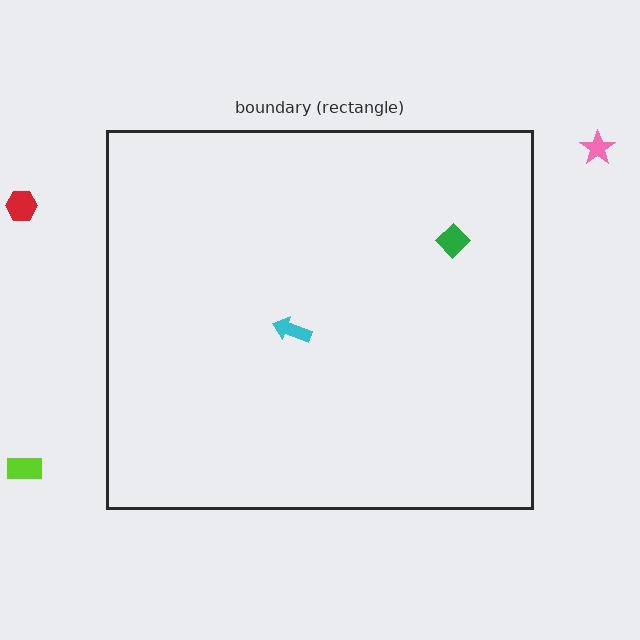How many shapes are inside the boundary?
2 inside, 3 outside.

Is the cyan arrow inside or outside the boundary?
Inside.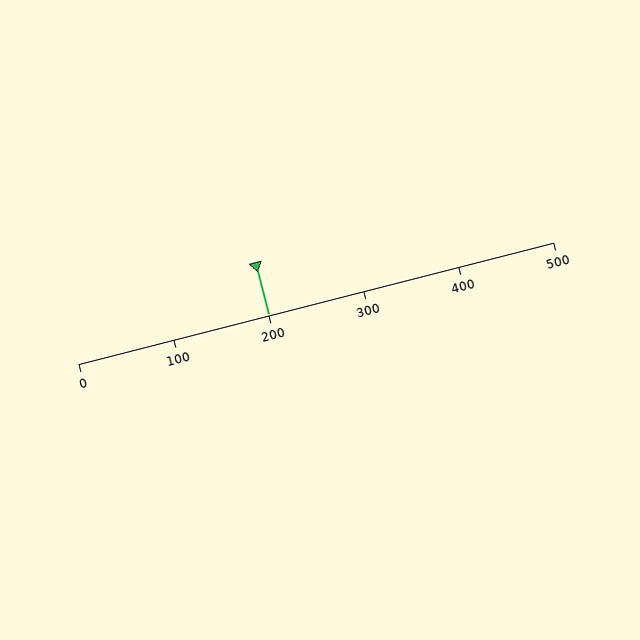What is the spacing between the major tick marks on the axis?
The major ticks are spaced 100 apart.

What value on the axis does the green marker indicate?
The marker indicates approximately 200.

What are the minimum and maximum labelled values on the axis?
The axis runs from 0 to 500.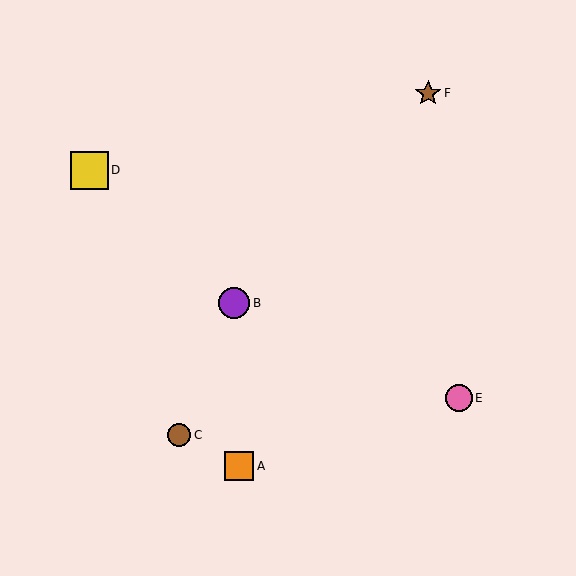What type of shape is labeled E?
Shape E is a pink circle.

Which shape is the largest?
The yellow square (labeled D) is the largest.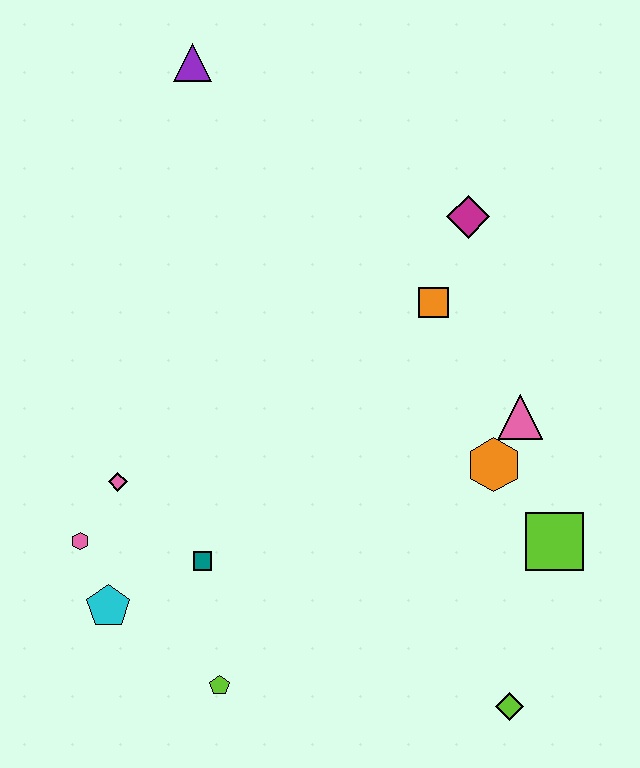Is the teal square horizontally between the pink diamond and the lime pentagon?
Yes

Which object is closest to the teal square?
The cyan pentagon is closest to the teal square.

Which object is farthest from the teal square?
The purple triangle is farthest from the teal square.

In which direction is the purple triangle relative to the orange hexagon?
The purple triangle is above the orange hexagon.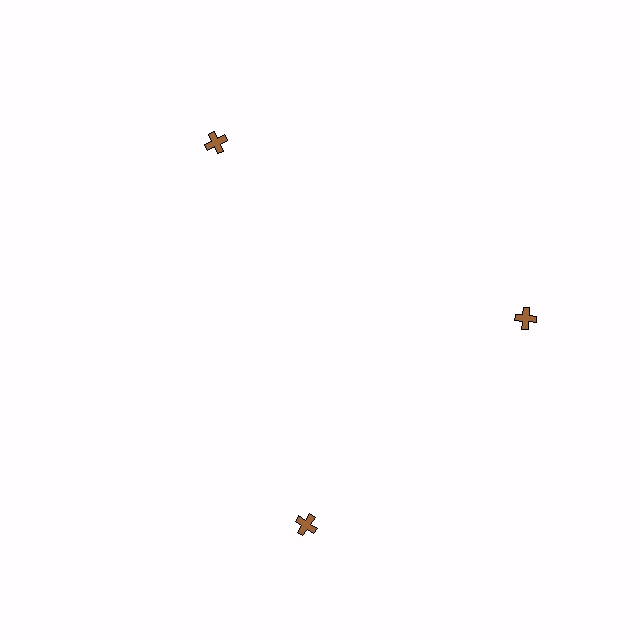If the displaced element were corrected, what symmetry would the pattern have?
It would have 3-fold rotational symmetry — the pattern would map onto itself every 120 degrees.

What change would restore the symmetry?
The symmetry would be restored by rotating it back into even spacing with its neighbors so that all 3 crosses sit at equal angles and equal distance from the center.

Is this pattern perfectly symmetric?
No. The 3 brown crosses are arranged in a ring, but one element near the 7 o'clock position is rotated out of alignment along the ring, breaking the 3-fold rotational symmetry.